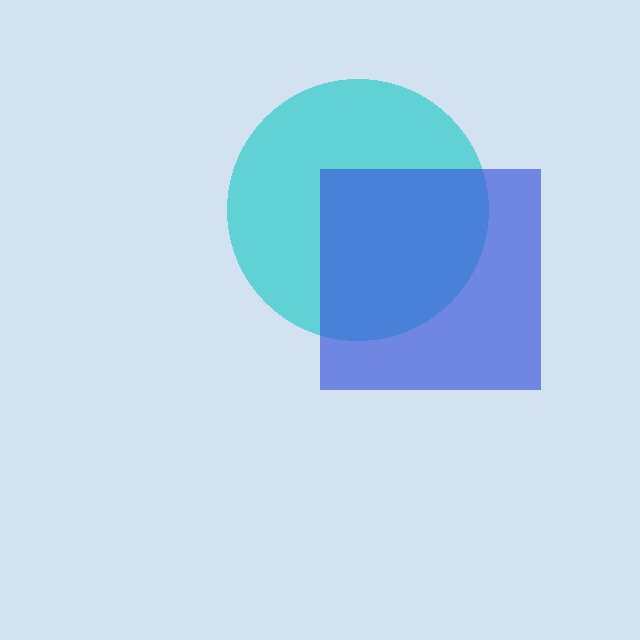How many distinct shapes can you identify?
There are 2 distinct shapes: a cyan circle, a blue square.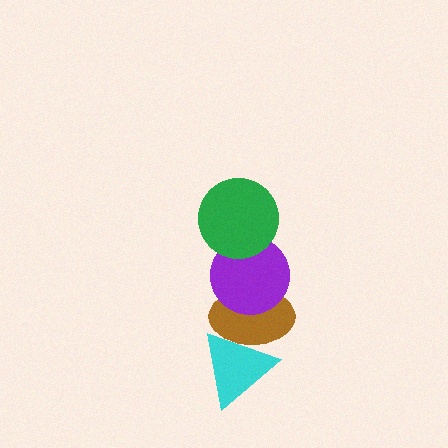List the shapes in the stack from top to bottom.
From top to bottom: the green circle, the purple circle, the brown ellipse, the cyan triangle.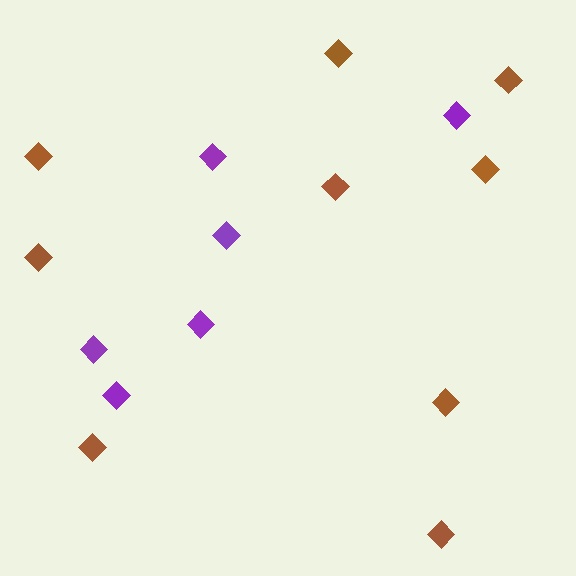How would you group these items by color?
There are 2 groups: one group of brown diamonds (9) and one group of purple diamonds (6).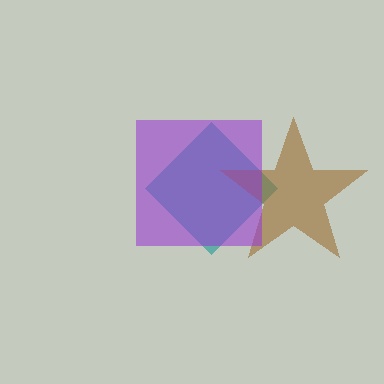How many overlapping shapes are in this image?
There are 3 overlapping shapes in the image.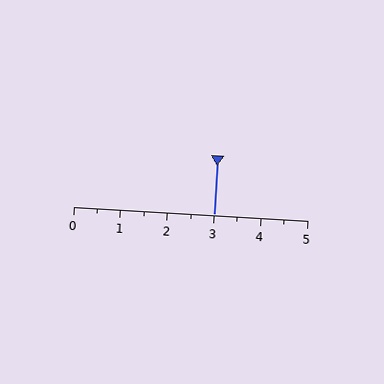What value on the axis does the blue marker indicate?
The marker indicates approximately 3.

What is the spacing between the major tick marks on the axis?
The major ticks are spaced 1 apart.